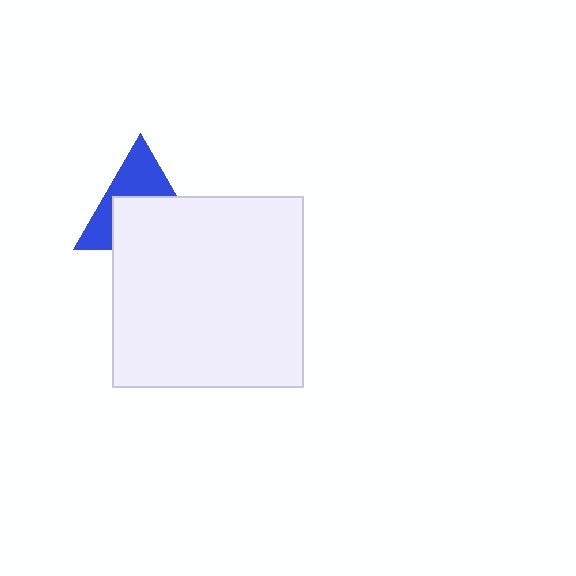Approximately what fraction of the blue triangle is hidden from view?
Roughly 55% of the blue triangle is hidden behind the white square.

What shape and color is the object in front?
The object in front is a white square.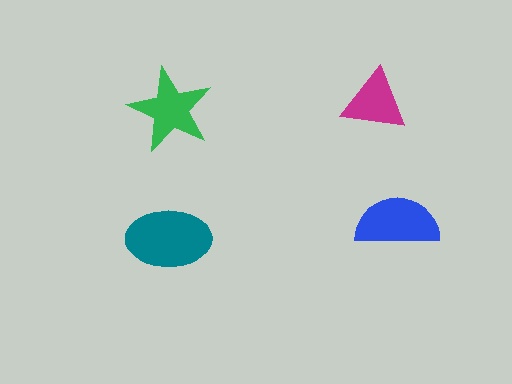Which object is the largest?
The teal ellipse.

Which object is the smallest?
The magenta triangle.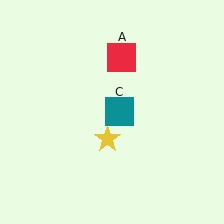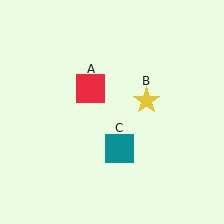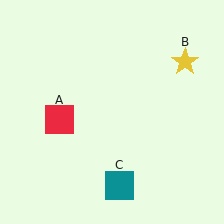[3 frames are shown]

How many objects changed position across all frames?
3 objects changed position: red square (object A), yellow star (object B), teal square (object C).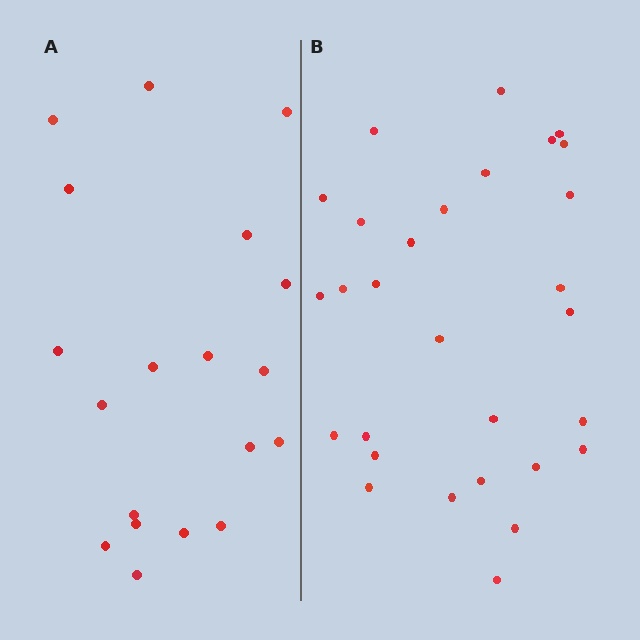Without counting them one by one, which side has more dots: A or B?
Region B (the right region) has more dots.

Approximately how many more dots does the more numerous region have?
Region B has roughly 10 or so more dots than region A.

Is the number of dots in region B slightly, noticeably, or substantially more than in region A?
Region B has substantially more. The ratio is roughly 1.5 to 1.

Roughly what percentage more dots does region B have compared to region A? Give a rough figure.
About 55% more.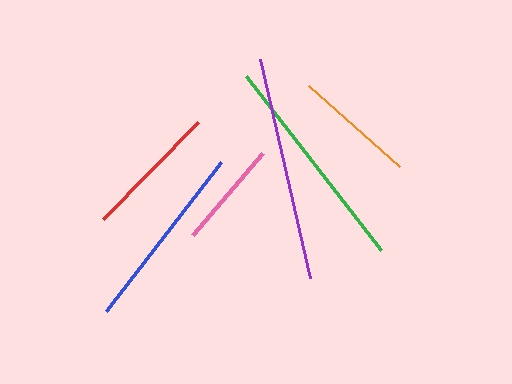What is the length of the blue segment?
The blue segment is approximately 188 pixels long.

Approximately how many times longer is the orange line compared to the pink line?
The orange line is approximately 1.1 times the length of the pink line.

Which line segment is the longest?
The purple line is the longest at approximately 225 pixels.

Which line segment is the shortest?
The pink line is the shortest at approximately 108 pixels.